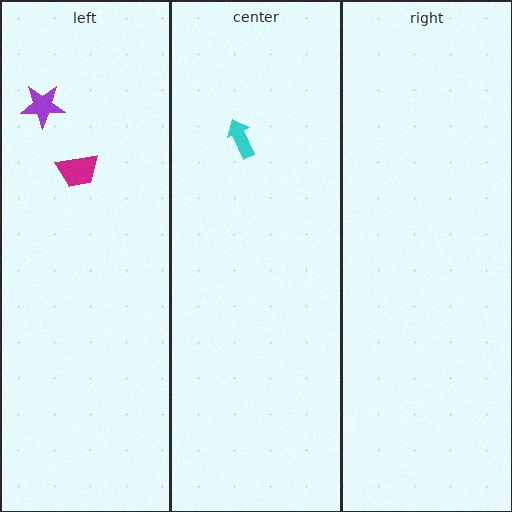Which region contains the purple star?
The left region.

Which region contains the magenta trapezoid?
The left region.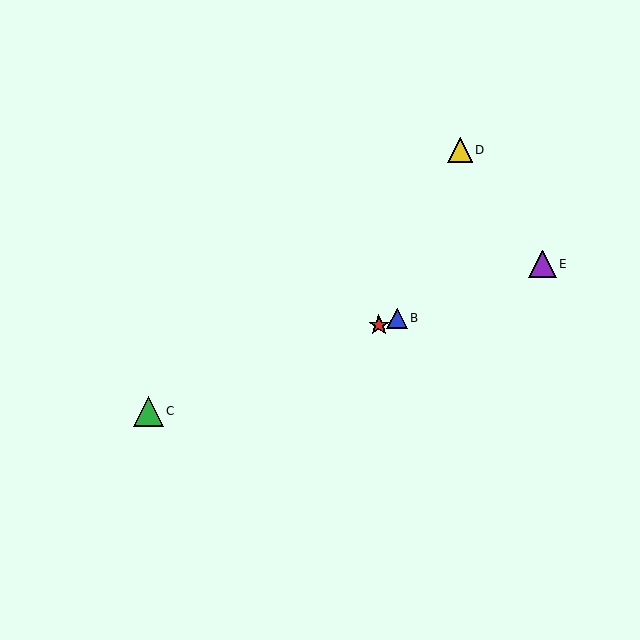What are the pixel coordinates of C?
Object C is at (148, 411).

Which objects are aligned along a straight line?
Objects A, B, C, E are aligned along a straight line.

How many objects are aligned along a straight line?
4 objects (A, B, C, E) are aligned along a straight line.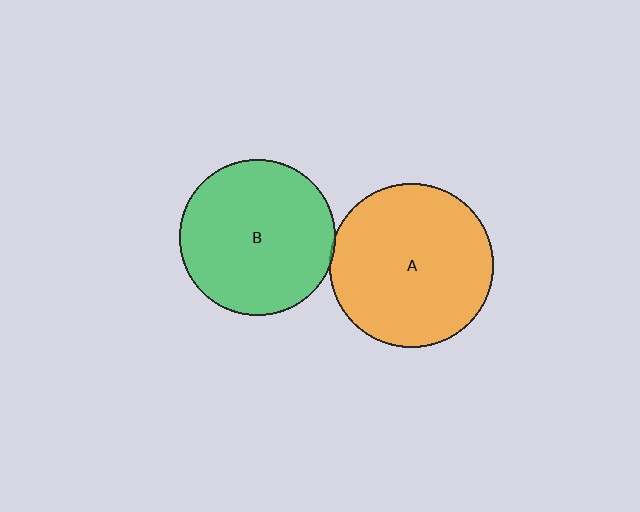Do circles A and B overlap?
Yes.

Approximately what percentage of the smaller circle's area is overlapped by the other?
Approximately 5%.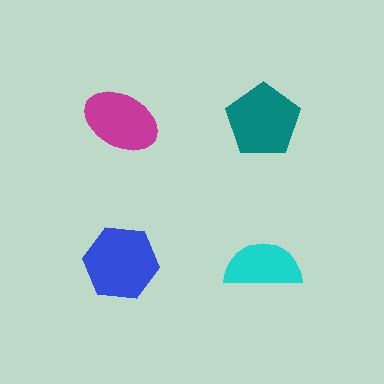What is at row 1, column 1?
A magenta ellipse.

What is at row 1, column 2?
A teal pentagon.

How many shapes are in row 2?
2 shapes.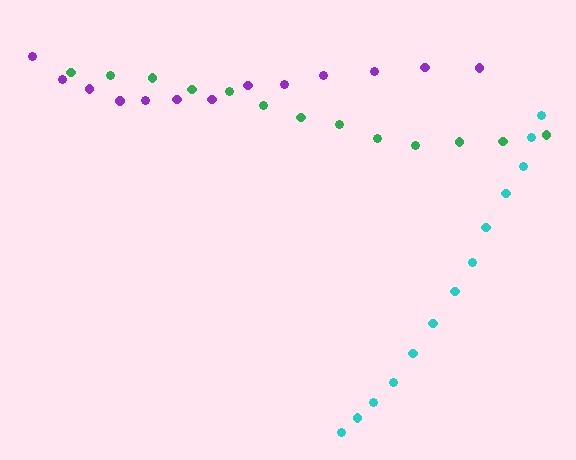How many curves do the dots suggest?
There are 3 distinct paths.